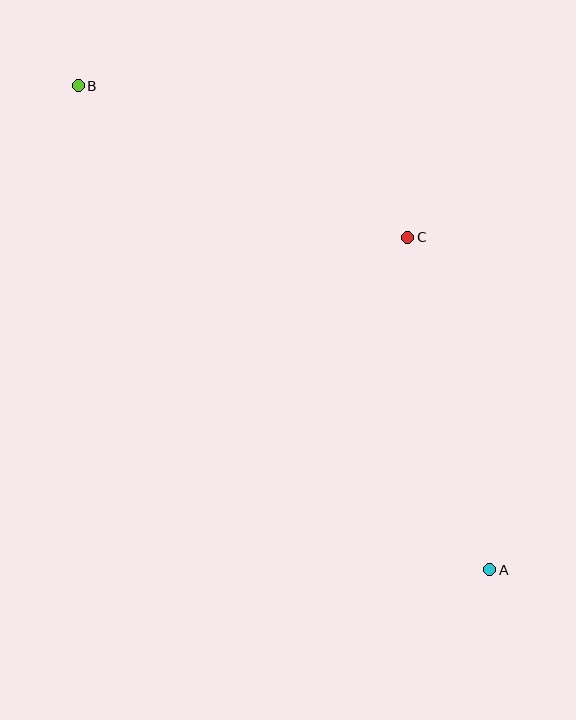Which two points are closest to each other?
Points A and C are closest to each other.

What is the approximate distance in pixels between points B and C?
The distance between B and C is approximately 363 pixels.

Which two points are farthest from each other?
Points A and B are farthest from each other.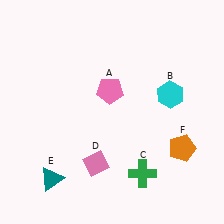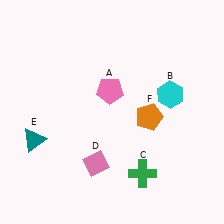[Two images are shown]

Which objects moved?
The objects that moved are: the teal triangle (E), the orange pentagon (F).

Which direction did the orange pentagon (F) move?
The orange pentagon (F) moved left.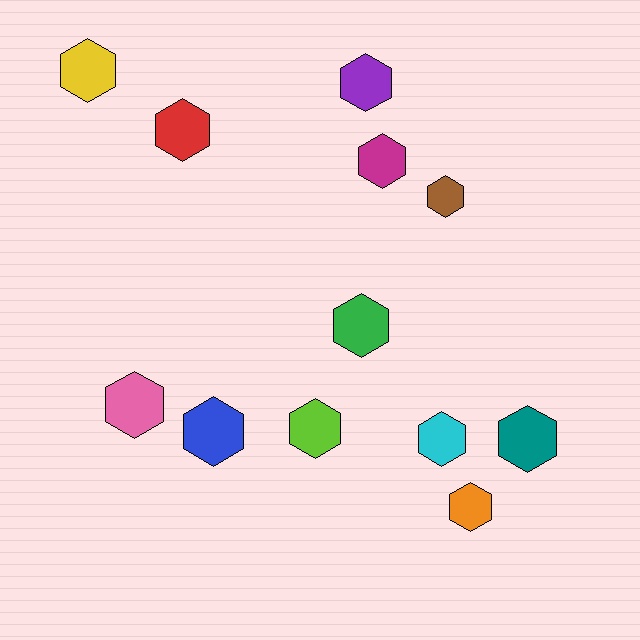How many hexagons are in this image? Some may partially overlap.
There are 12 hexagons.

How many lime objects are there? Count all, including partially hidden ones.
There is 1 lime object.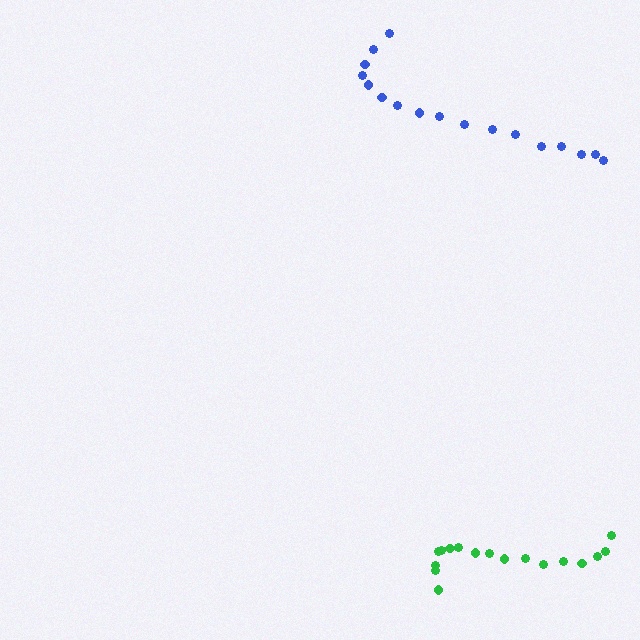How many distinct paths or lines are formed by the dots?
There are 2 distinct paths.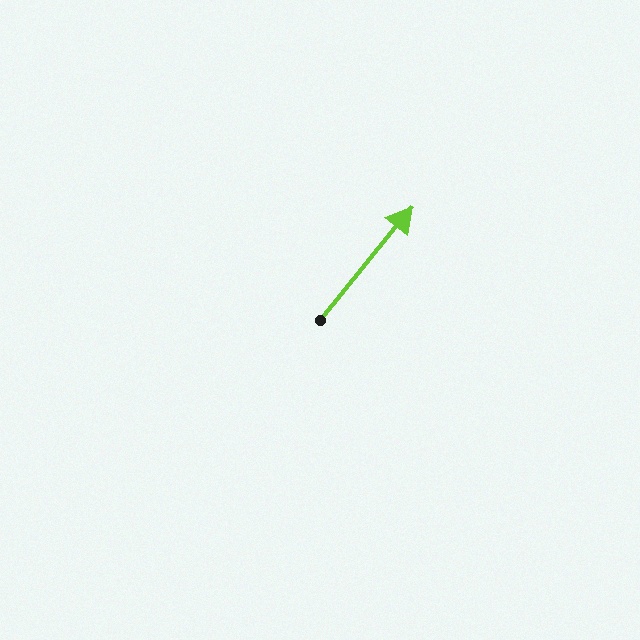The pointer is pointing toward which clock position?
Roughly 1 o'clock.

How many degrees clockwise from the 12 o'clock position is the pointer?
Approximately 39 degrees.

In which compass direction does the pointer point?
Northeast.